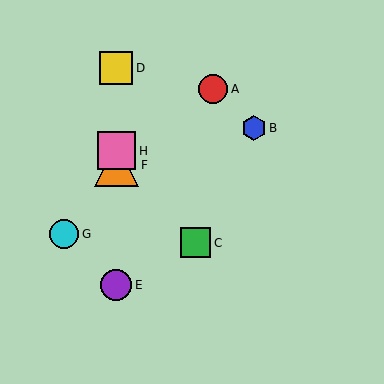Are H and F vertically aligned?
Yes, both are at x≈116.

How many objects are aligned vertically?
4 objects (D, E, F, H) are aligned vertically.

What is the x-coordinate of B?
Object B is at x≈254.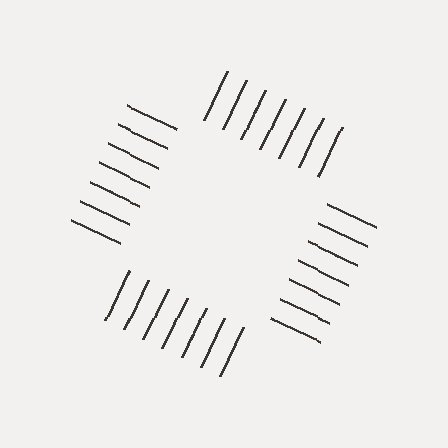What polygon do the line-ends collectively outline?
An illusory square — the line segments terminate on its edges but no continuous stroke is drawn.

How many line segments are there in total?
28 — 7 along each of the 4 edges.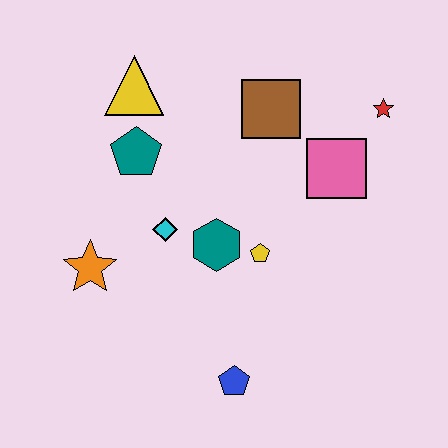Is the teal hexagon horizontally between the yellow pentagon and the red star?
No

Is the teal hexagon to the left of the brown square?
Yes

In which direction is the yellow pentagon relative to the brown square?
The yellow pentagon is below the brown square.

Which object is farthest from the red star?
The orange star is farthest from the red star.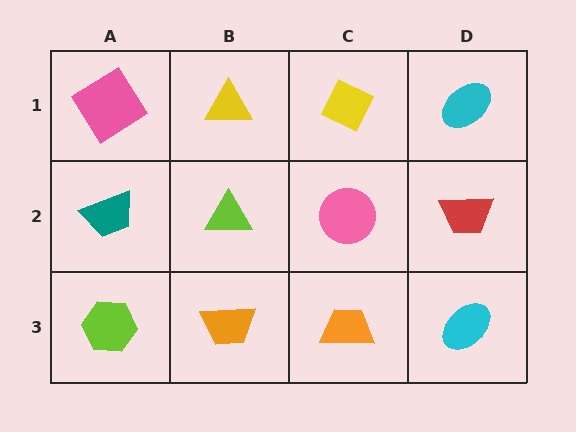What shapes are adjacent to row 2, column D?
A cyan ellipse (row 1, column D), a cyan ellipse (row 3, column D), a pink circle (row 2, column C).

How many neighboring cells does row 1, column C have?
3.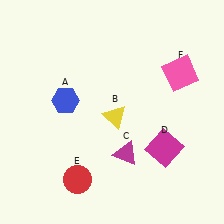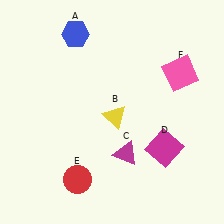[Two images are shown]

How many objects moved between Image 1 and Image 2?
1 object moved between the two images.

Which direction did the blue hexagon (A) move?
The blue hexagon (A) moved up.